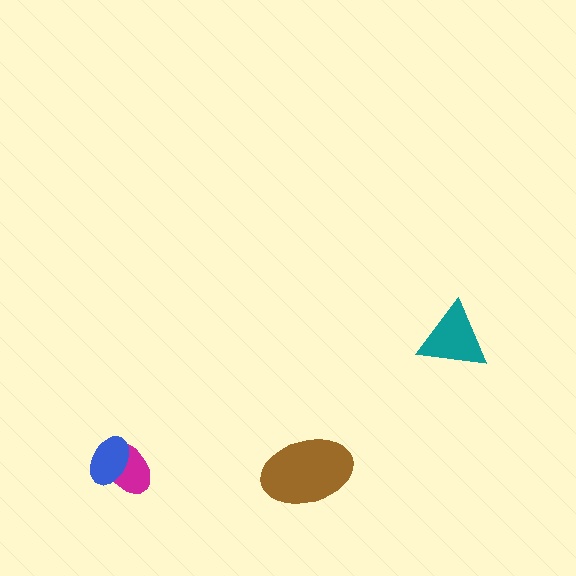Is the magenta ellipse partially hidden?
Yes, it is partially covered by another shape.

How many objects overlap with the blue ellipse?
1 object overlaps with the blue ellipse.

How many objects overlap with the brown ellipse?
0 objects overlap with the brown ellipse.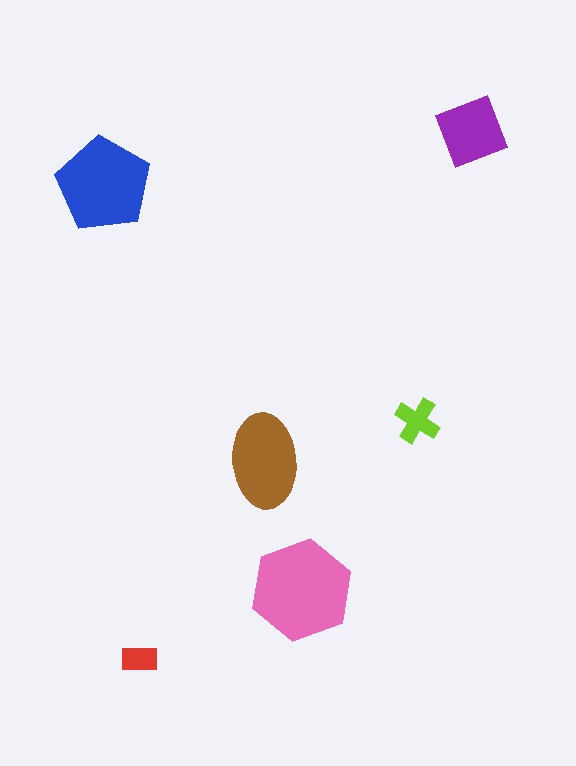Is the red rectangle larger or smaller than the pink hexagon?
Smaller.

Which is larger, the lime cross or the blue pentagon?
The blue pentagon.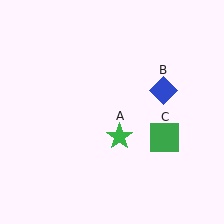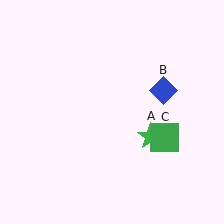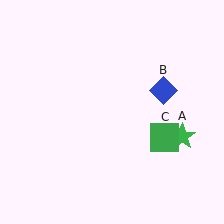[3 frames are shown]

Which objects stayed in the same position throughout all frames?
Blue diamond (object B) and green square (object C) remained stationary.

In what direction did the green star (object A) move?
The green star (object A) moved right.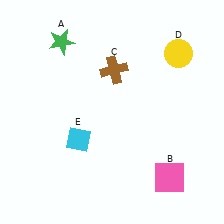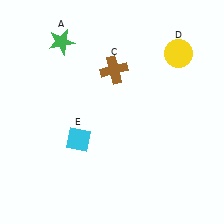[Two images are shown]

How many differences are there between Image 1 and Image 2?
There is 1 difference between the two images.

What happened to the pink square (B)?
The pink square (B) was removed in Image 2. It was in the bottom-right area of Image 1.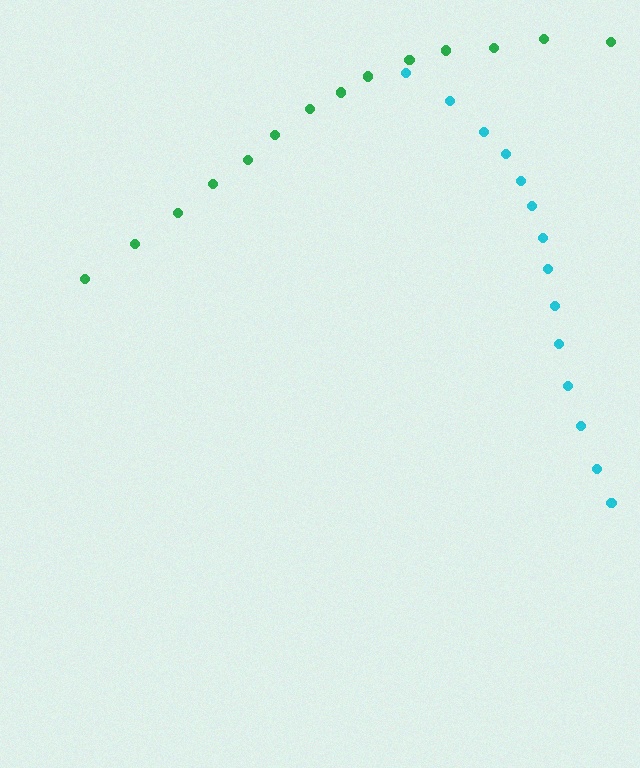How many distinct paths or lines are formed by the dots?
There are 2 distinct paths.